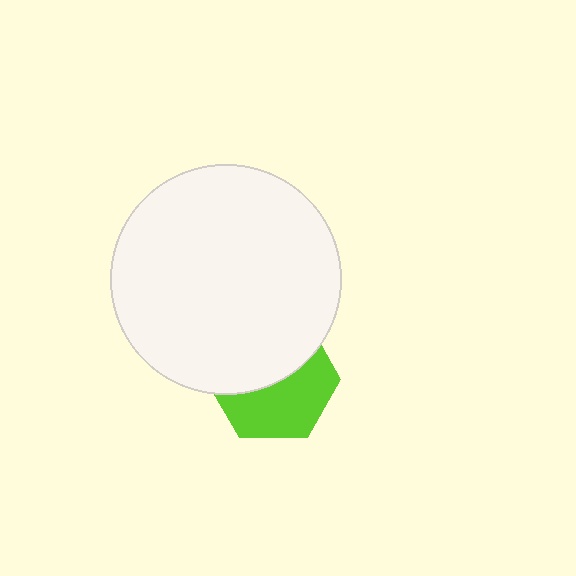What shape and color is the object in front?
The object in front is a white circle.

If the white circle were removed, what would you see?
You would see the complete lime hexagon.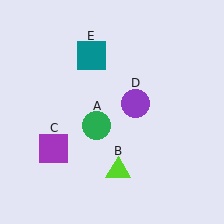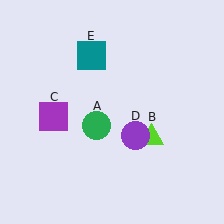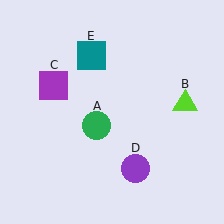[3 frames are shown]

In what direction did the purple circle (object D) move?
The purple circle (object D) moved down.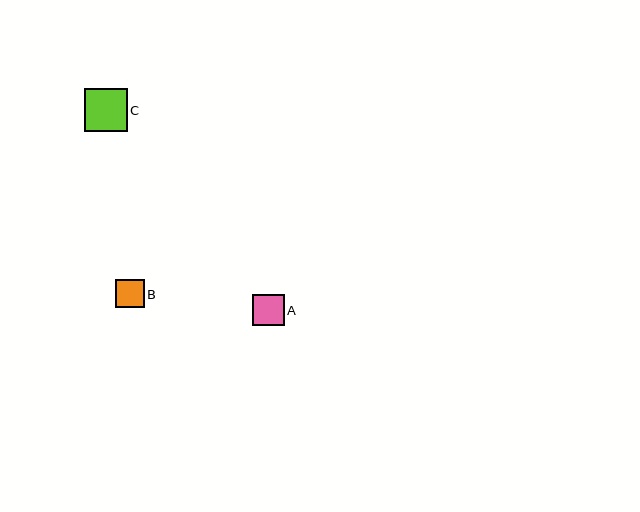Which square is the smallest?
Square B is the smallest with a size of approximately 28 pixels.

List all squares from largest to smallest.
From largest to smallest: C, A, B.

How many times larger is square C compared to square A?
Square C is approximately 1.3 times the size of square A.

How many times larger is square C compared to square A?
Square C is approximately 1.3 times the size of square A.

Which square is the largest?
Square C is the largest with a size of approximately 42 pixels.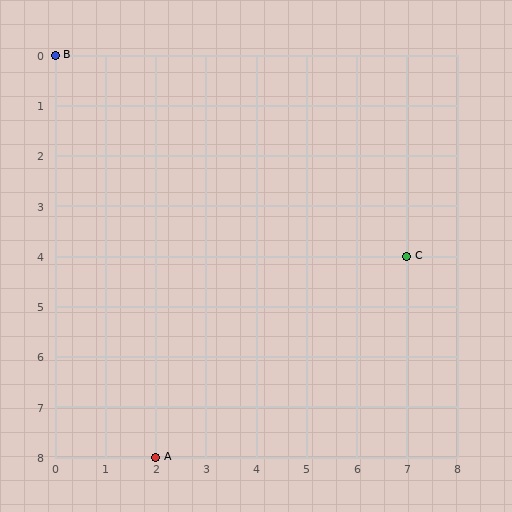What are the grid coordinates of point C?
Point C is at grid coordinates (7, 4).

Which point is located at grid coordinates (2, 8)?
Point A is at (2, 8).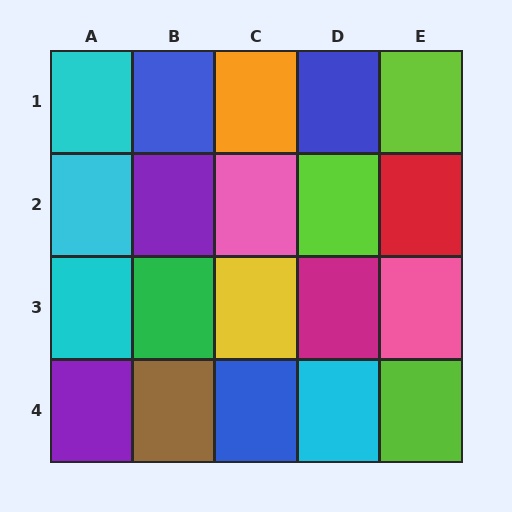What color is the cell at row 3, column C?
Yellow.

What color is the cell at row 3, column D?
Magenta.